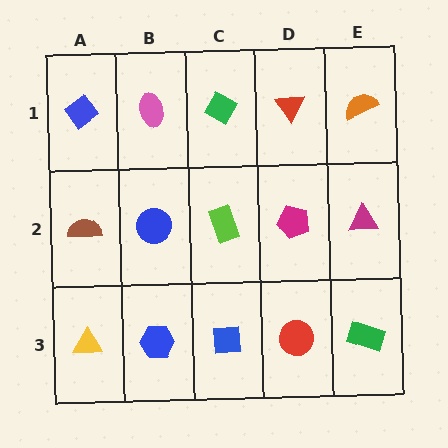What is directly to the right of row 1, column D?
An orange semicircle.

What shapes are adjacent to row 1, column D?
A magenta pentagon (row 2, column D), a green diamond (row 1, column C), an orange semicircle (row 1, column E).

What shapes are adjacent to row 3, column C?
A lime rectangle (row 2, column C), a blue hexagon (row 3, column B), a red circle (row 3, column D).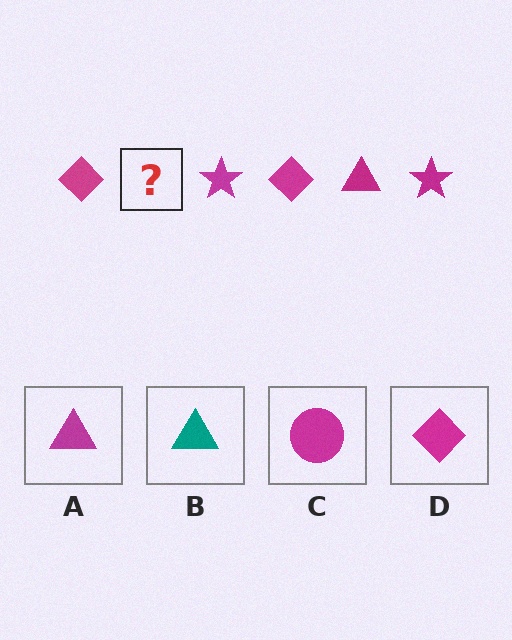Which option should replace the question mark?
Option A.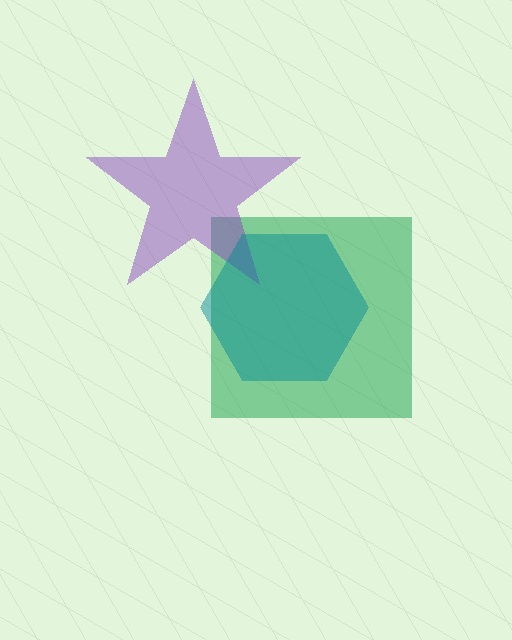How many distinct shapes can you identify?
There are 3 distinct shapes: a green square, a purple star, a teal hexagon.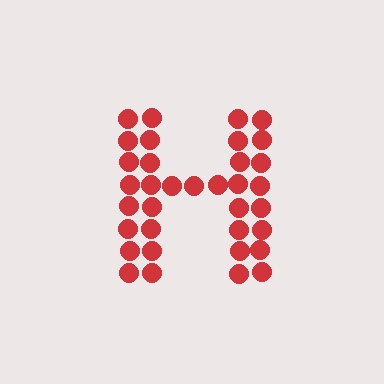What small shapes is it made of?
It is made of small circles.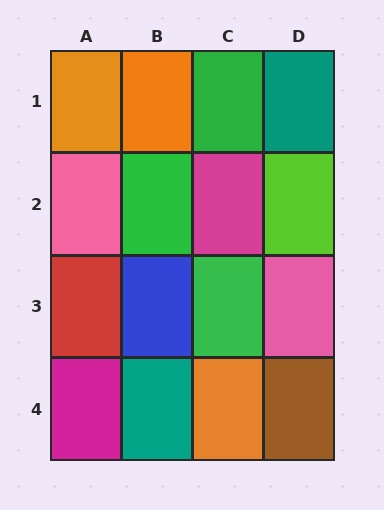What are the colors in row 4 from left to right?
Magenta, teal, orange, brown.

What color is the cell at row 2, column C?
Magenta.